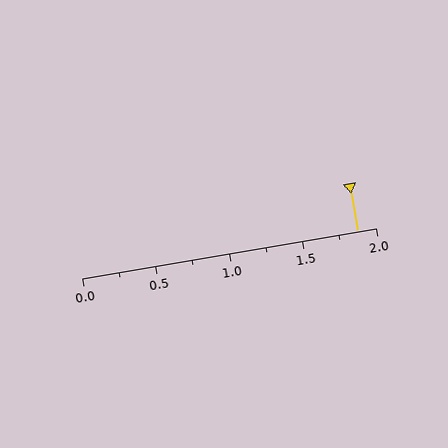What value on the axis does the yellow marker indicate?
The marker indicates approximately 1.88.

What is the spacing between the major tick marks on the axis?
The major ticks are spaced 0.5 apart.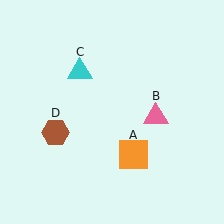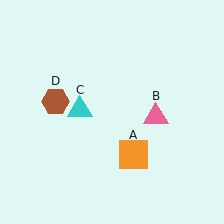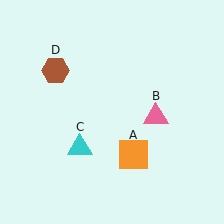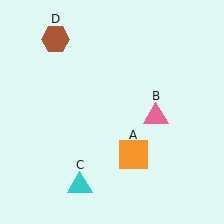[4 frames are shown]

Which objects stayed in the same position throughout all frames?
Orange square (object A) and pink triangle (object B) remained stationary.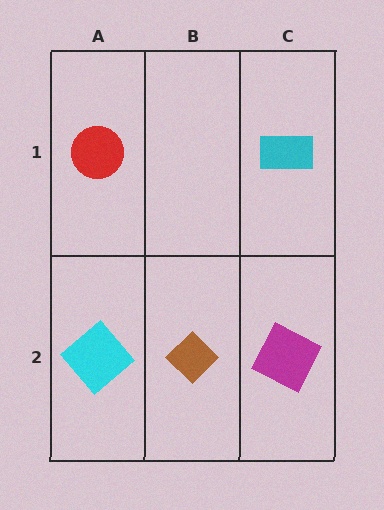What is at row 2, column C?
A magenta square.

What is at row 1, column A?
A red circle.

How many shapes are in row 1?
2 shapes.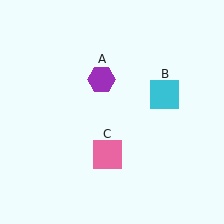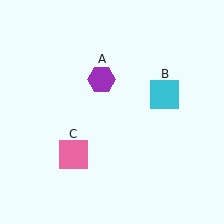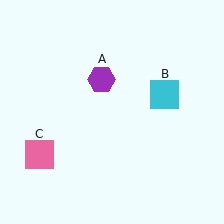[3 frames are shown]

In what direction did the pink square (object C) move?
The pink square (object C) moved left.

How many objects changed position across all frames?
1 object changed position: pink square (object C).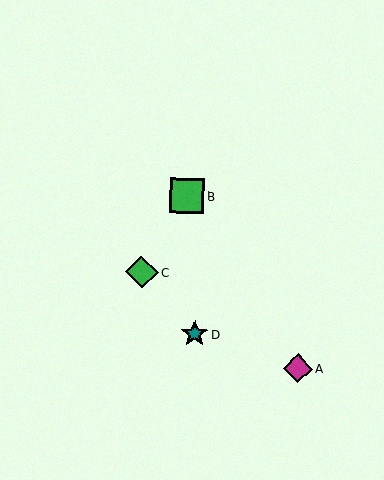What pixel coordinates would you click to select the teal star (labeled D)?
Click at (195, 334) to select the teal star D.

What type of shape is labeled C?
Shape C is a green diamond.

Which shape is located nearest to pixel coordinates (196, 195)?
The green square (labeled B) at (187, 196) is nearest to that location.